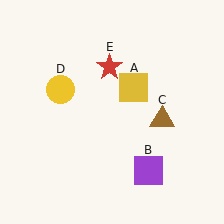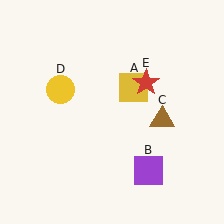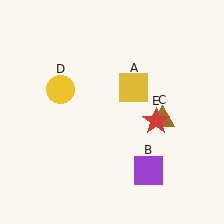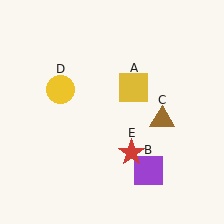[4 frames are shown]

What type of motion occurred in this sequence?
The red star (object E) rotated clockwise around the center of the scene.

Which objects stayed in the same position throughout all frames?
Yellow square (object A) and purple square (object B) and brown triangle (object C) and yellow circle (object D) remained stationary.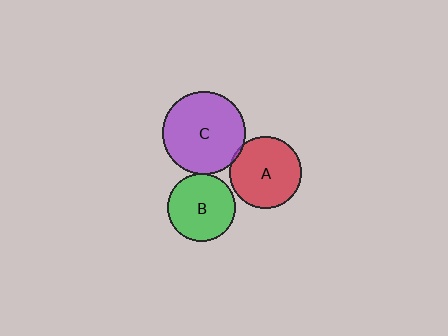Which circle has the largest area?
Circle C (purple).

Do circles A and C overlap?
Yes.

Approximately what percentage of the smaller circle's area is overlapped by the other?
Approximately 5%.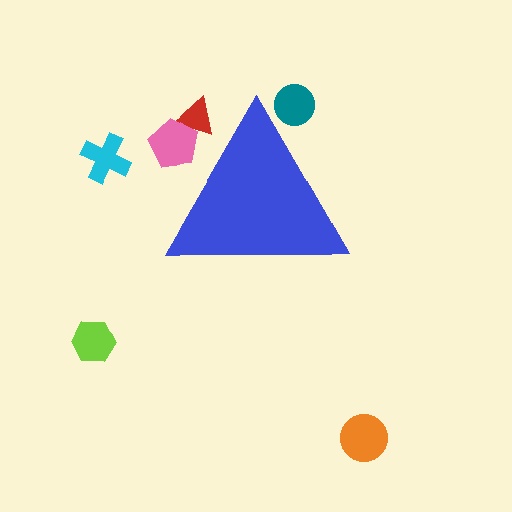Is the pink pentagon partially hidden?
Yes, the pink pentagon is partially hidden behind the blue triangle.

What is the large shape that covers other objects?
A blue triangle.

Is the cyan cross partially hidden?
No, the cyan cross is fully visible.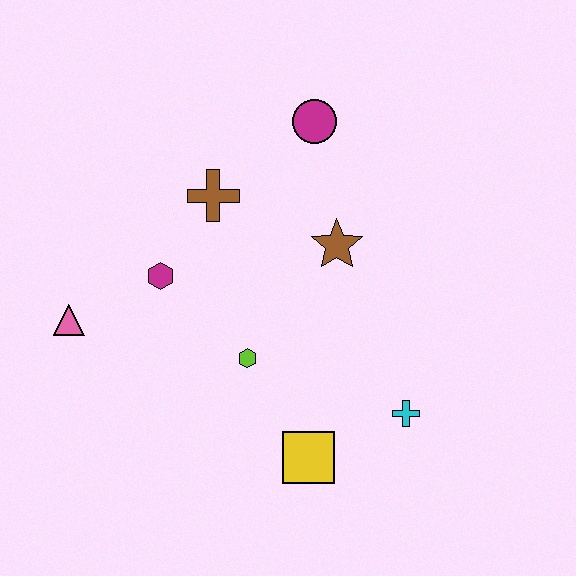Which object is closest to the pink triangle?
The magenta hexagon is closest to the pink triangle.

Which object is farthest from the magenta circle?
The yellow square is farthest from the magenta circle.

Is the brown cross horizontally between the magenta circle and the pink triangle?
Yes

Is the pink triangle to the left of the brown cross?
Yes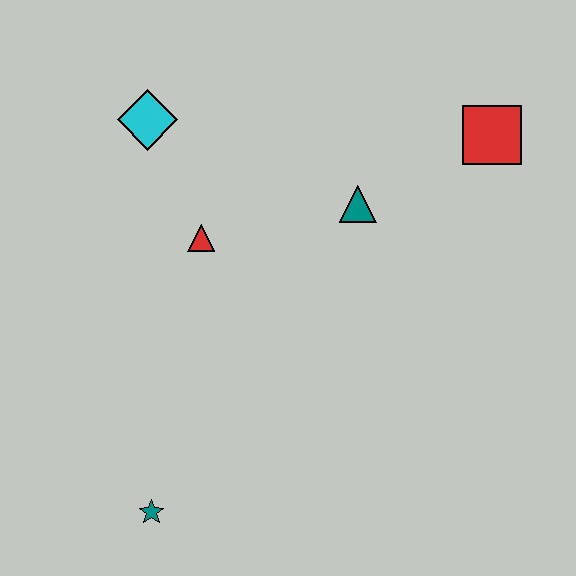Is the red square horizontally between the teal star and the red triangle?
No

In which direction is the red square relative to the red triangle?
The red square is to the right of the red triangle.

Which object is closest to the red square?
The teal triangle is closest to the red square.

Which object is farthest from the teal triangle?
The teal star is farthest from the teal triangle.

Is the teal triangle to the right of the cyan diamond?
Yes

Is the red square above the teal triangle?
Yes